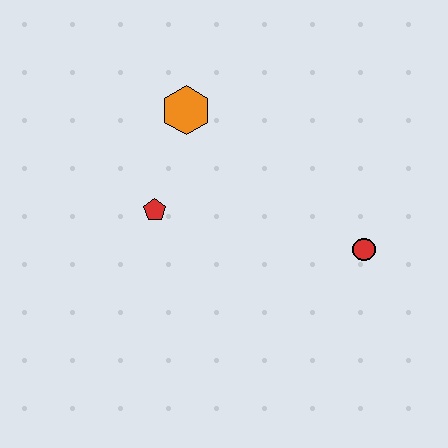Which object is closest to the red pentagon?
The orange hexagon is closest to the red pentagon.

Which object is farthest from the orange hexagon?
The red circle is farthest from the orange hexagon.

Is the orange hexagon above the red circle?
Yes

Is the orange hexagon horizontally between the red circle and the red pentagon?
Yes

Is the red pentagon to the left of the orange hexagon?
Yes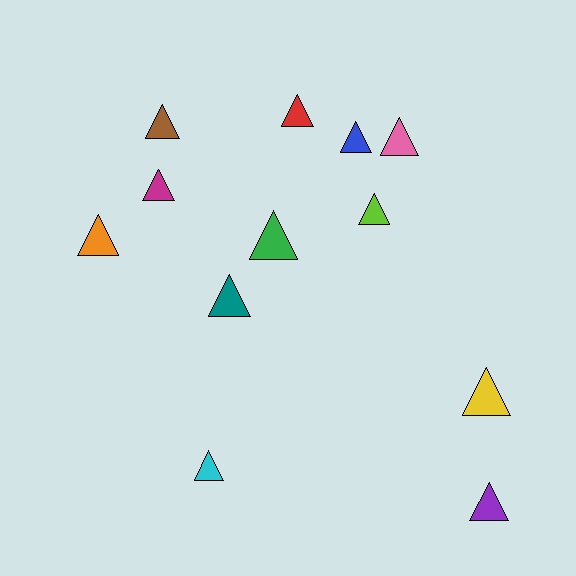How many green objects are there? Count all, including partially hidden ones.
There is 1 green object.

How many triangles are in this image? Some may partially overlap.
There are 12 triangles.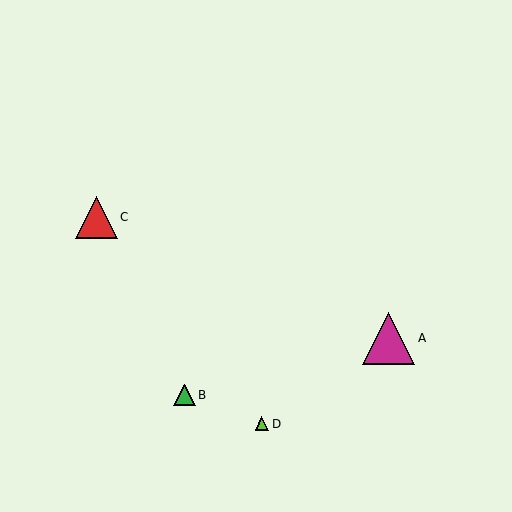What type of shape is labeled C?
Shape C is a red triangle.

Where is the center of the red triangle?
The center of the red triangle is at (96, 217).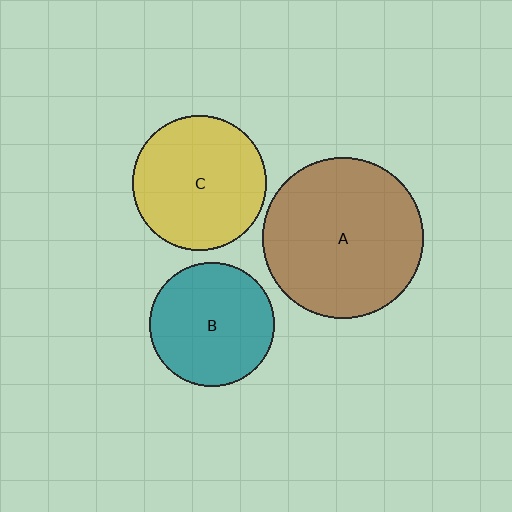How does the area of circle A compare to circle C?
Approximately 1.4 times.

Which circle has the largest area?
Circle A (brown).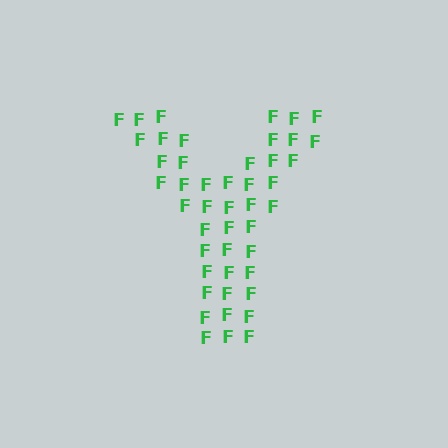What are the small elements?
The small elements are letter F's.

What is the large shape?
The large shape is the letter Y.